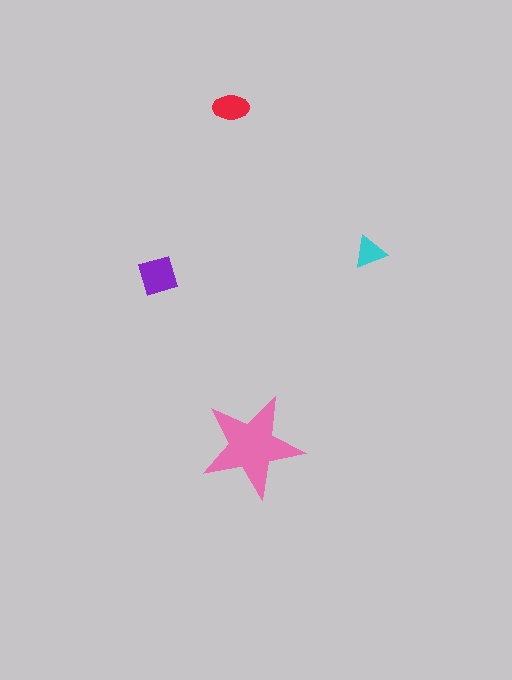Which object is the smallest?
The cyan triangle.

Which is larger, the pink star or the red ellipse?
The pink star.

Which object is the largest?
The pink star.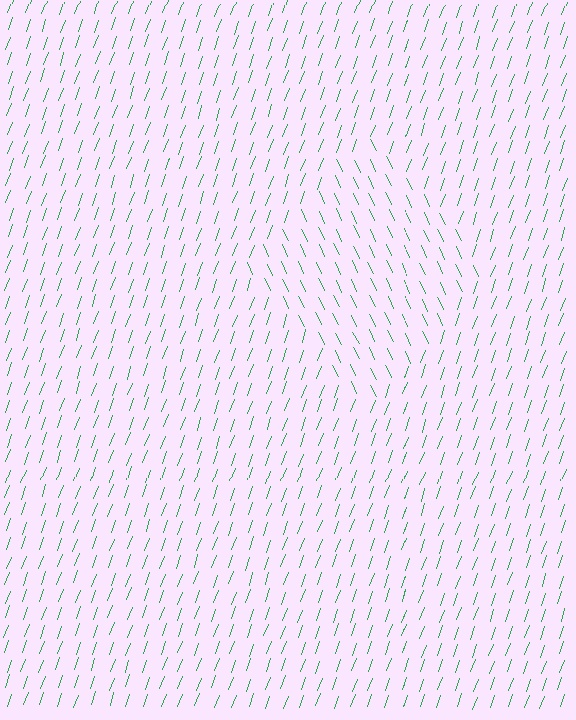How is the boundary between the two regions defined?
The boundary is defined purely by a change in line orientation (approximately 45 degrees difference). All lines are the same color and thickness.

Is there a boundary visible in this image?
Yes, there is a texture boundary formed by a change in line orientation.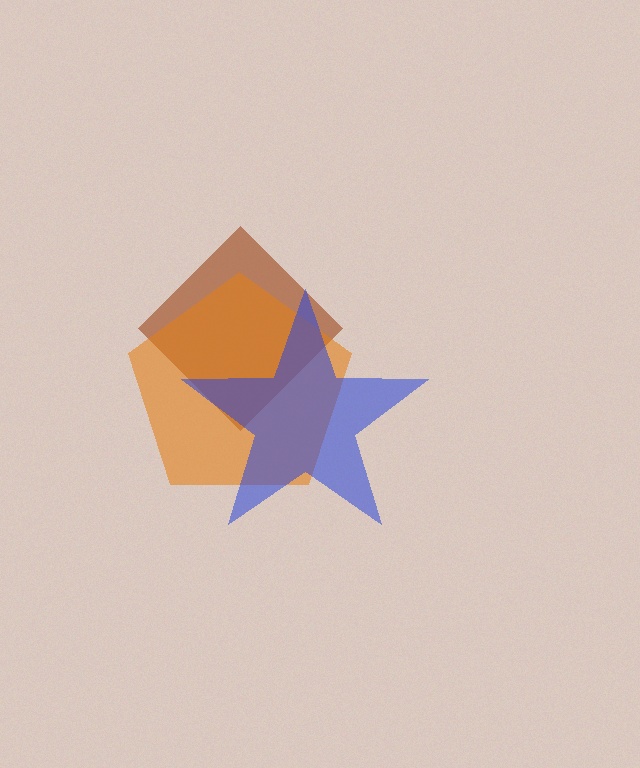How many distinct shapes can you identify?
There are 3 distinct shapes: a brown diamond, an orange pentagon, a blue star.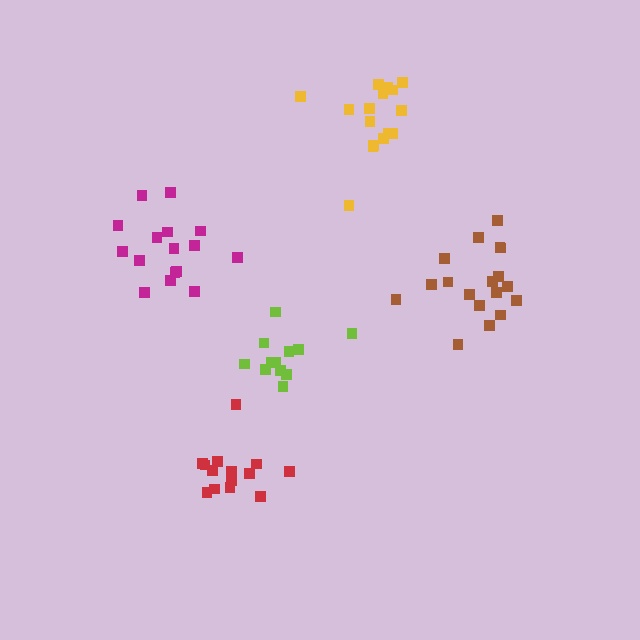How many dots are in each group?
Group 1: 18 dots, Group 2: 16 dots, Group 3: 12 dots, Group 4: 14 dots, Group 5: 16 dots (76 total).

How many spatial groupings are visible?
There are 5 spatial groupings.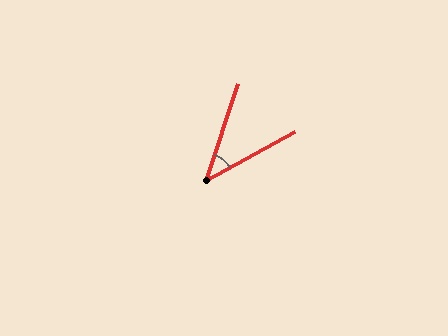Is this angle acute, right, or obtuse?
It is acute.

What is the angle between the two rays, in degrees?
Approximately 43 degrees.